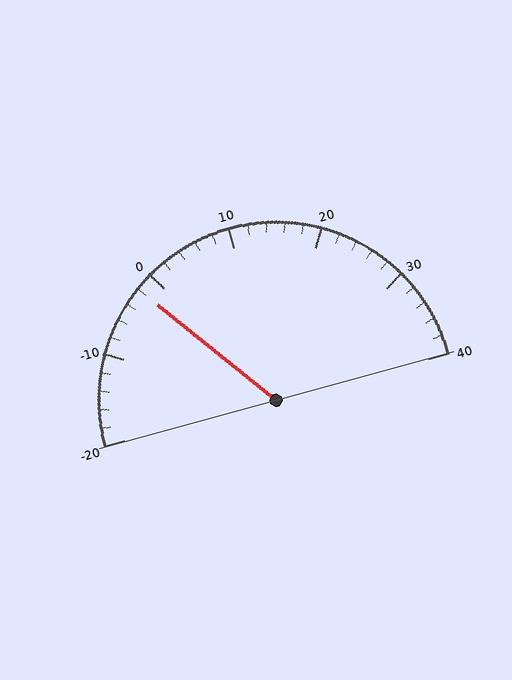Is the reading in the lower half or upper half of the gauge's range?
The reading is in the lower half of the range (-20 to 40).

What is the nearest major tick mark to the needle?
The nearest major tick mark is 0.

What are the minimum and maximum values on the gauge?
The gauge ranges from -20 to 40.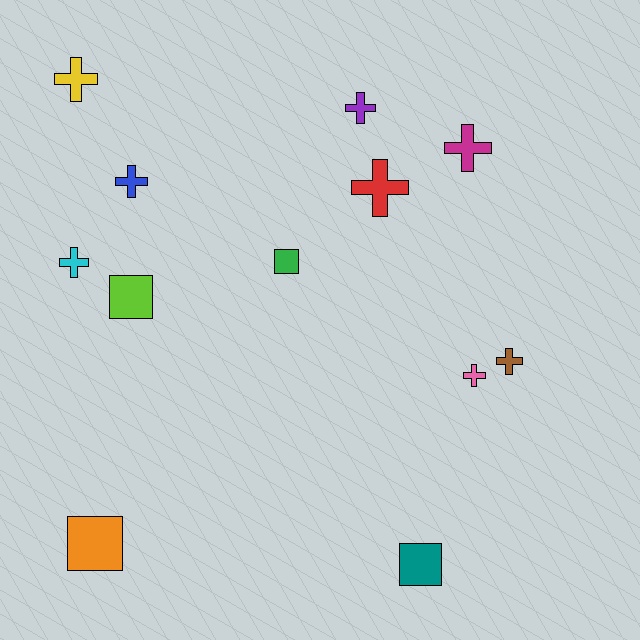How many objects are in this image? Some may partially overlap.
There are 12 objects.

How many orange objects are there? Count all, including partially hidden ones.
There is 1 orange object.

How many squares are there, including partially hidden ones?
There are 4 squares.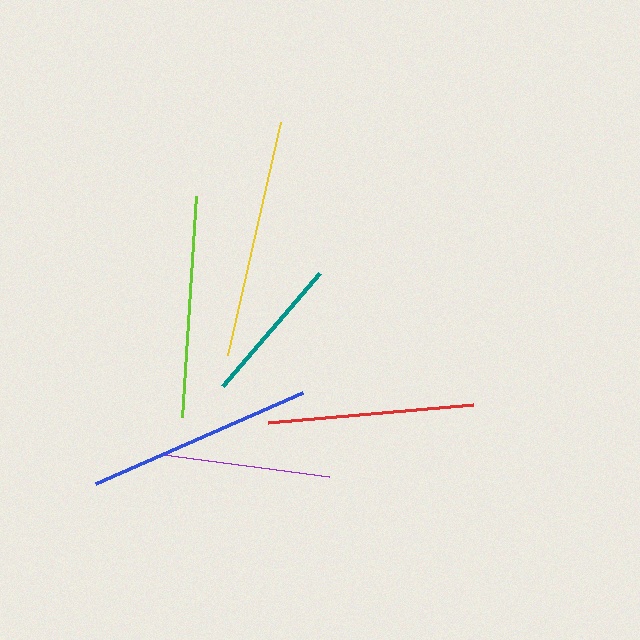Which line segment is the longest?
The yellow line is the longest at approximately 239 pixels.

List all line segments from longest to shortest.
From longest to shortest: yellow, blue, lime, red, purple, teal.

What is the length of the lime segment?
The lime segment is approximately 221 pixels long.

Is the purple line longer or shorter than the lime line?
The lime line is longer than the purple line.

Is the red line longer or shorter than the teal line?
The red line is longer than the teal line.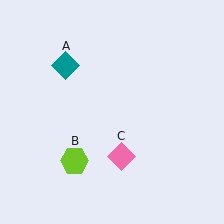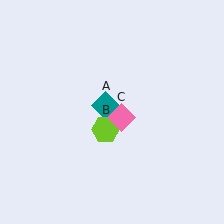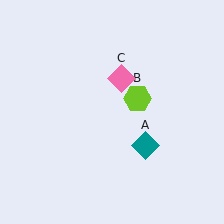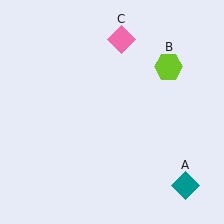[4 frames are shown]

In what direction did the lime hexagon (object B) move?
The lime hexagon (object B) moved up and to the right.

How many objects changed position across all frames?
3 objects changed position: teal diamond (object A), lime hexagon (object B), pink diamond (object C).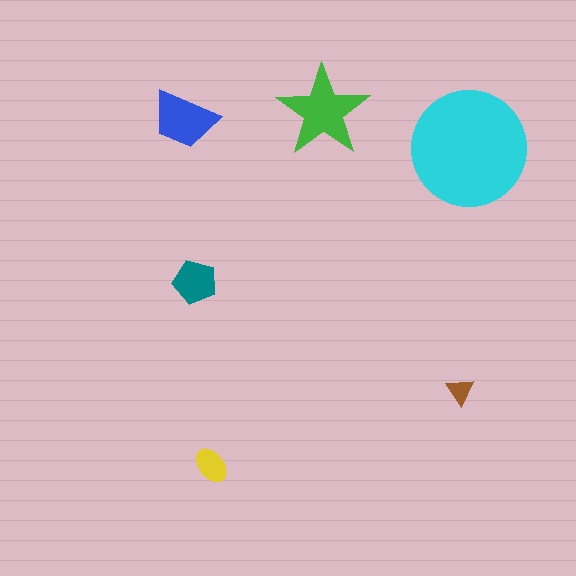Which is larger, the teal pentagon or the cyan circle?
The cyan circle.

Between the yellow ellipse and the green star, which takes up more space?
The green star.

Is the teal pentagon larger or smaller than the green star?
Smaller.